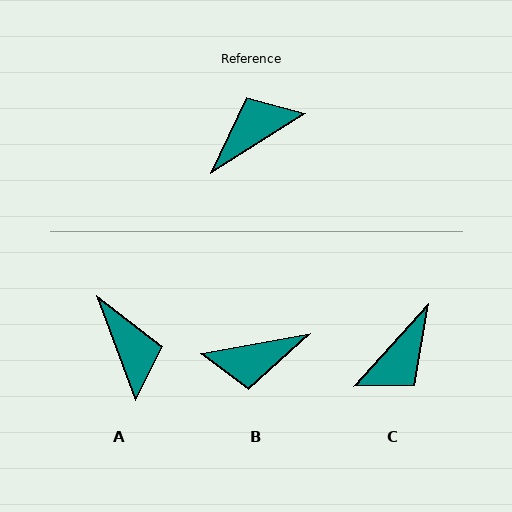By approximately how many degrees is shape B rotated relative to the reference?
Approximately 158 degrees counter-clockwise.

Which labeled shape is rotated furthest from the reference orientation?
C, about 164 degrees away.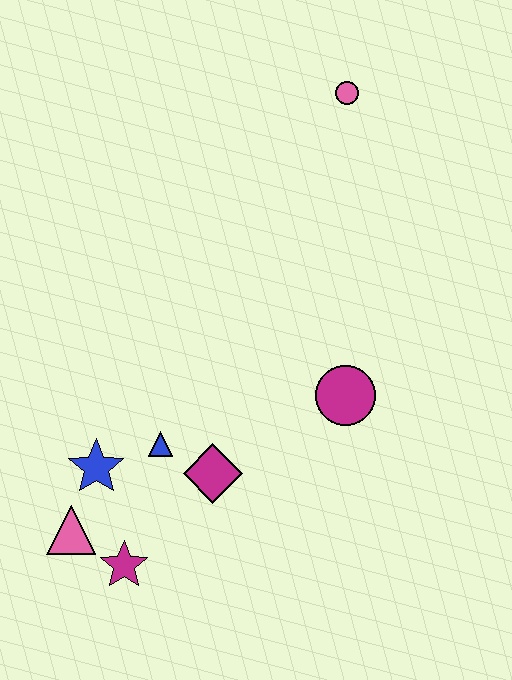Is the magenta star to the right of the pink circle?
No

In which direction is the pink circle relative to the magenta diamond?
The pink circle is above the magenta diamond.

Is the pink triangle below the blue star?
Yes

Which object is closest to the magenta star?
The pink triangle is closest to the magenta star.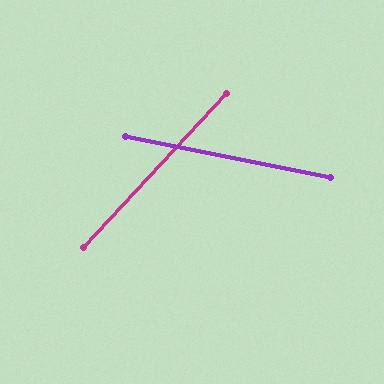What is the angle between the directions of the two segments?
Approximately 58 degrees.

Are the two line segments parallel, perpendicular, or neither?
Neither parallel nor perpendicular — they differ by about 58°.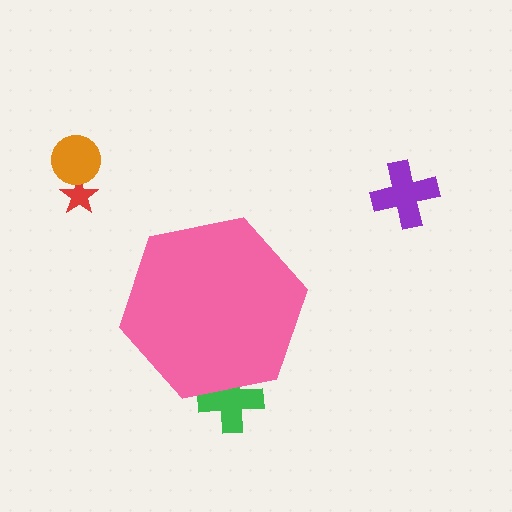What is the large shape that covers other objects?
A pink hexagon.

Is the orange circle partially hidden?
No, the orange circle is fully visible.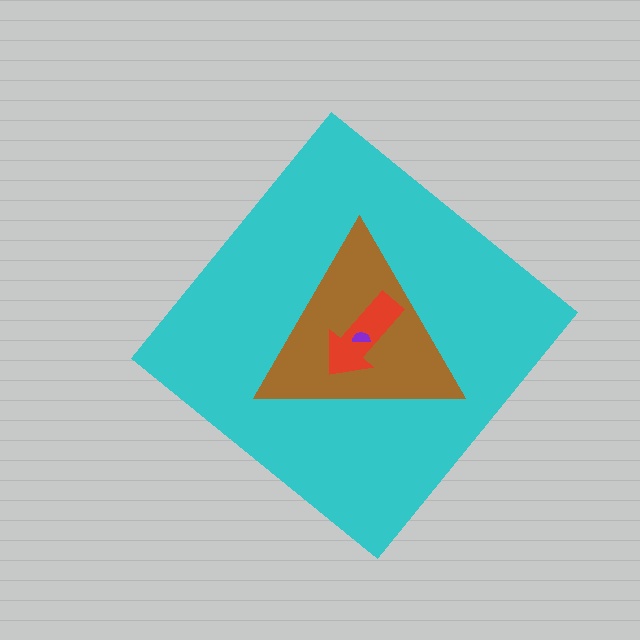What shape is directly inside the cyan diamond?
The brown triangle.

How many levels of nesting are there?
4.